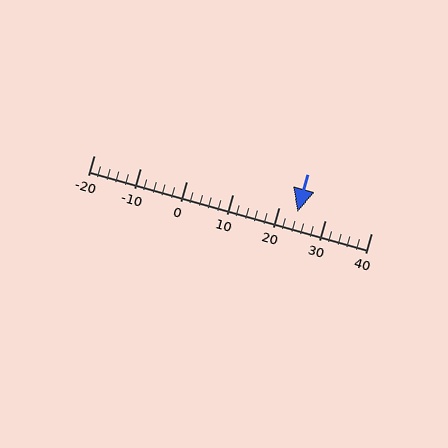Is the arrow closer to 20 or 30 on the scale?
The arrow is closer to 20.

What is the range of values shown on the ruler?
The ruler shows values from -20 to 40.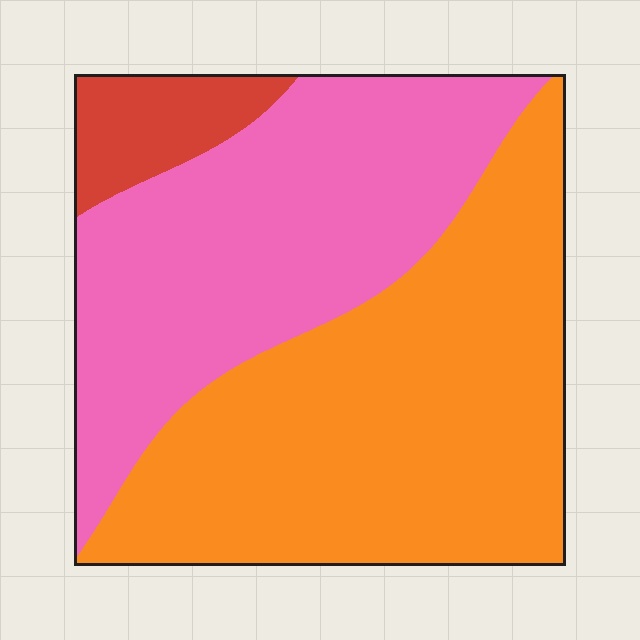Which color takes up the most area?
Orange, at roughly 50%.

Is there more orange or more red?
Orange.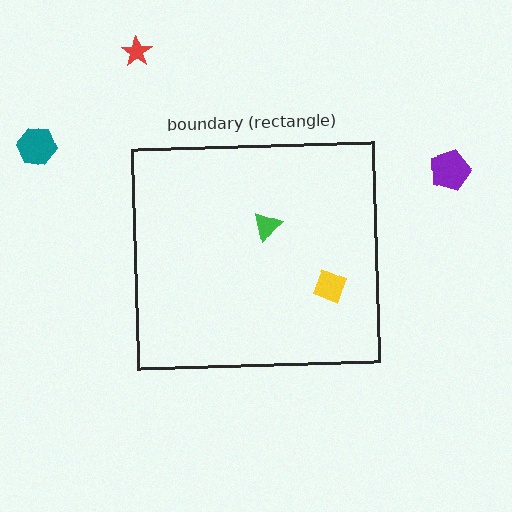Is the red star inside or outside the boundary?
Outside.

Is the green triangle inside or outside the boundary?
Inside.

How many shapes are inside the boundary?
2 inside, 3 outside.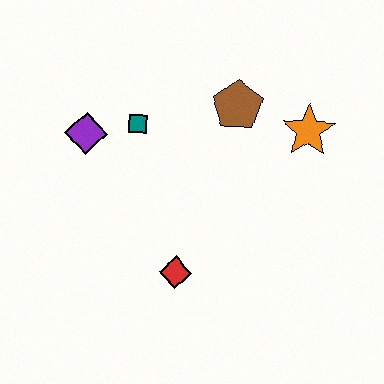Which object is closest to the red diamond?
The teal square is closest to the red diamond.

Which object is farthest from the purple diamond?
The orange star is farthest from the purple diamond.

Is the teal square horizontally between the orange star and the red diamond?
No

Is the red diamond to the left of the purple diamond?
No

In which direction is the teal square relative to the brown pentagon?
The teal square is to the left of the brown pentagon.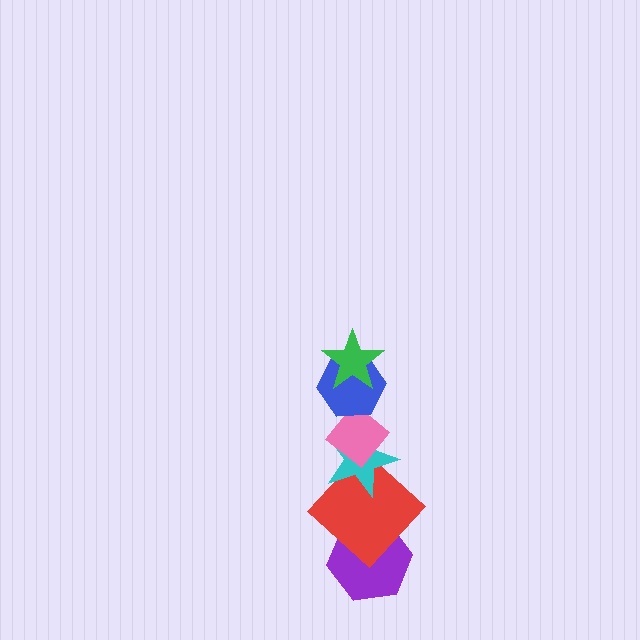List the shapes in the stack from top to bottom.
From top to bottom: the green star, the blue hexagon, the pink diamond, the cyan star, the red diamond, the purple hexagon.